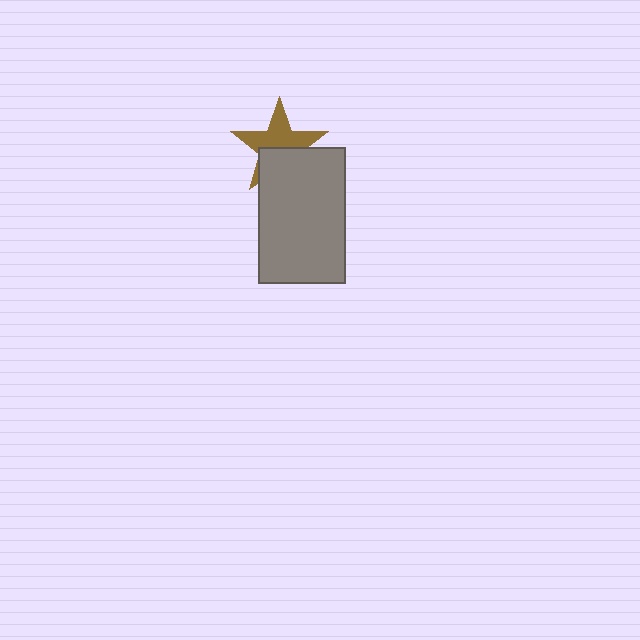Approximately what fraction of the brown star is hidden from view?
Roughly 43% of the brown star is hidden behind the gray rectangle.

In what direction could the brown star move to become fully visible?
The brown star could move up. That would shift it out from behind the gray rectangle entirely.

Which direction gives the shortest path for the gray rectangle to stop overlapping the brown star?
Moving down gives the shortest separation.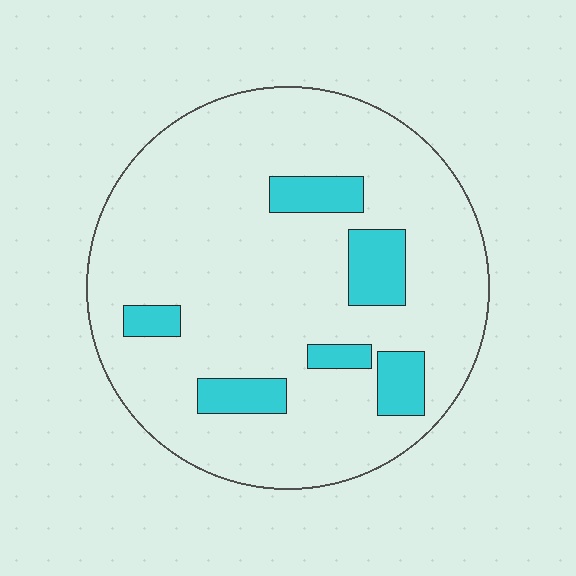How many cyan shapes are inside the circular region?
6.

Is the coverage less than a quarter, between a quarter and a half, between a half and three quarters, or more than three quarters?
Less than a quarter.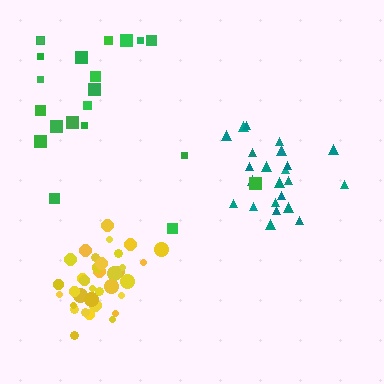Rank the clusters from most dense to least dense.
yellow, teal, green.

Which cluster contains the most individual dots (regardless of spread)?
Yellow (35).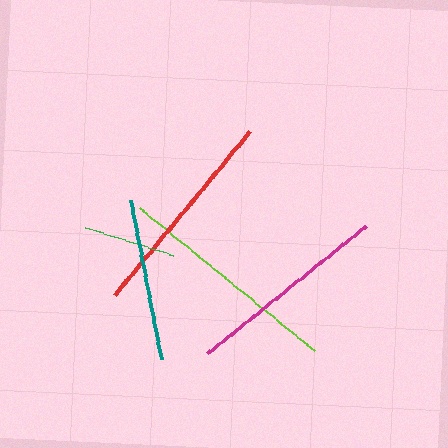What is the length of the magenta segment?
The magenta segment is approximately 203 pixels long.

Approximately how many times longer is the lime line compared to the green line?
The lime line is approximately 2.5 times the length of the green line.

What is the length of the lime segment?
The lime segment is approximately 227 pixels long.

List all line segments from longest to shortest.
From longest to shortest: lime, red, magenta, teal, green.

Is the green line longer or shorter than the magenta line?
The magenta line is longer than the green line.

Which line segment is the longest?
The lime line is the longest at approximately 227 pixels.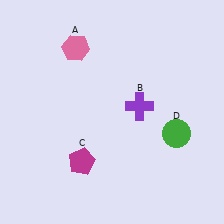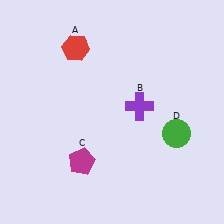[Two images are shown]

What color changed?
The hexagon (A) changed from pink in Image 1 to red in Image 2.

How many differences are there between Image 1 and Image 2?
There is 1 difference between the two images.